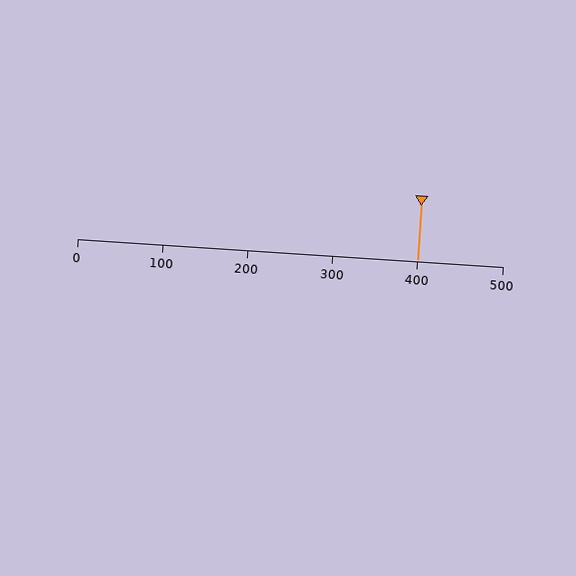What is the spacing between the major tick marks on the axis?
The major ticks are spaced 100 apart.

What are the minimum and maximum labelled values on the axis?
The axis runs from 0 to 500.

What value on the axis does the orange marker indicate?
The marker indicates approximately 400.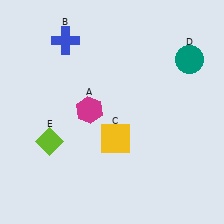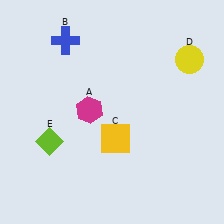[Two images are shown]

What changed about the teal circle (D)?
In Image 1, D is teal. In Image 2, it changed to yellow.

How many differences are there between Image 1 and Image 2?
There is 1 difference between the two images.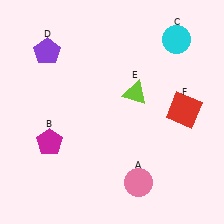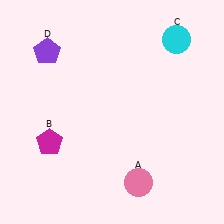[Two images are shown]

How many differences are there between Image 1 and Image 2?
There are 2 differences between the two images.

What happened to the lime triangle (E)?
The lime triangle (E) was removed in Image 2. It was in the top-right area of Image 1.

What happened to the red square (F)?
The red square (F) was removed in Image 2. It was in the top-right area of Image 1.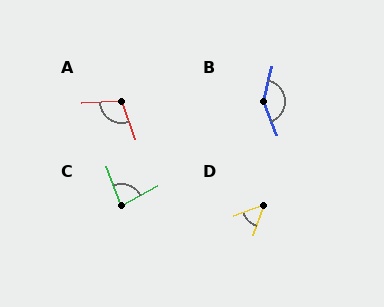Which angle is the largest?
B, at approximately 145 degrees.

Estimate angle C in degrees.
Approximately 83 degrees.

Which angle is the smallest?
D, at approximately 51 degrees.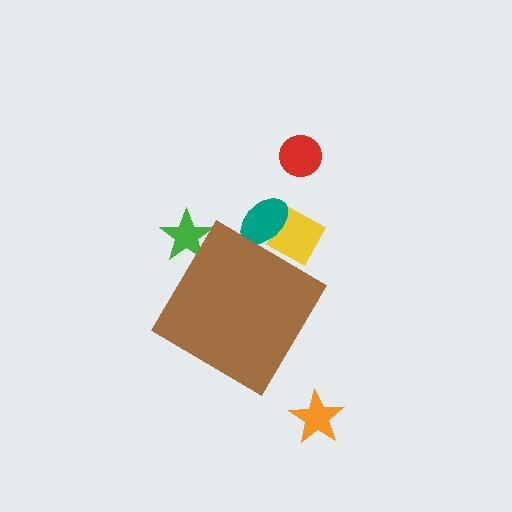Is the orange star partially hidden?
No, the orange star is fully visible.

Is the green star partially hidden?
Yes, the green star is partially hidden behind the brown diamond.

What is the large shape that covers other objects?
A brown diamond.